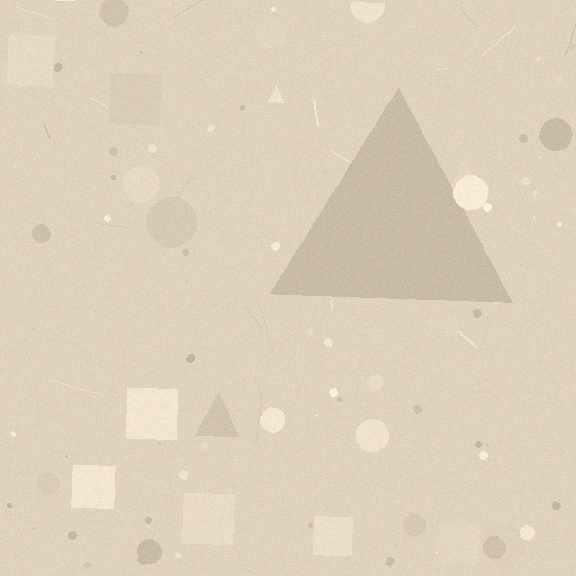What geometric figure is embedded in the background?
A triangle is embedded in the background.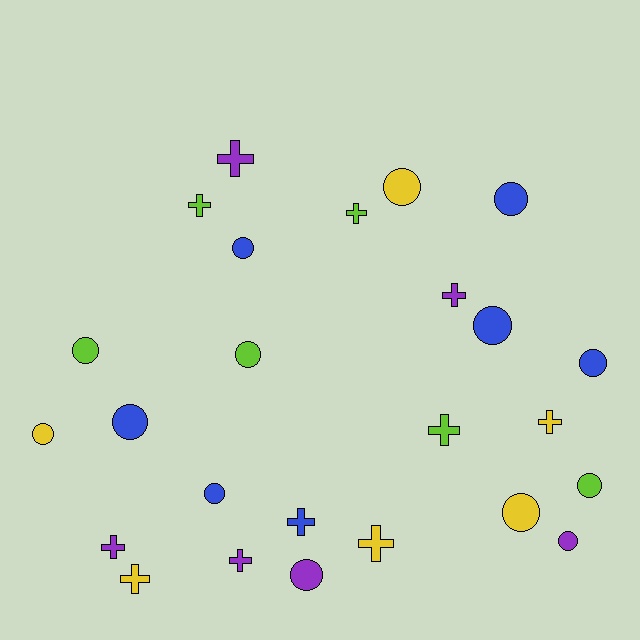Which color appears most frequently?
Blue, with 7 objects.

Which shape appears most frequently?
Circle, with 14 objects.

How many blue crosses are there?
There is 1 blue cross.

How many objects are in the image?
There are 25 objects.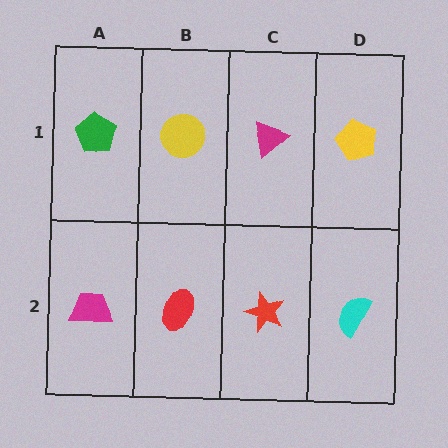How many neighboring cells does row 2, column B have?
3.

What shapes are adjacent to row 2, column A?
A green pentagon (row 1, column A), a red ellipse (row 2, column B).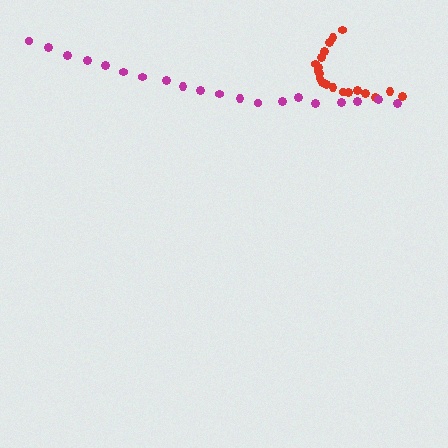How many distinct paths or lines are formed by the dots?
There are 2 distinct paths.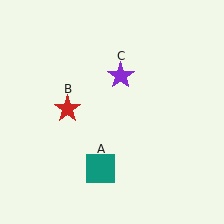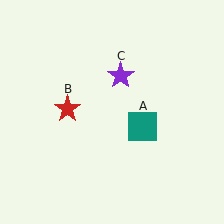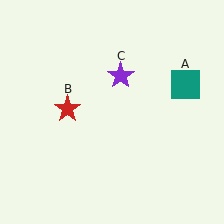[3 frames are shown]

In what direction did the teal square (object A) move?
The teal square (object A) moved up and to the right.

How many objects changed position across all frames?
1 object changed position: teal square (object A).